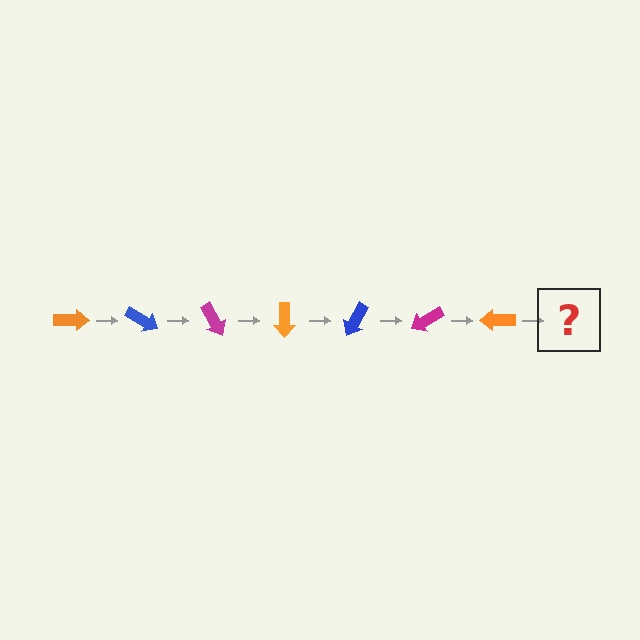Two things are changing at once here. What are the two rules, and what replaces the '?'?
The two rules are that it rotates 30 degrees each step and the color cycles through orange, blue, and magenta. The '?' should be a blue arrow, rotated 210 degrees from the start.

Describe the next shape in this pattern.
It should be a blue arrow, rotated 210 degrees from the start.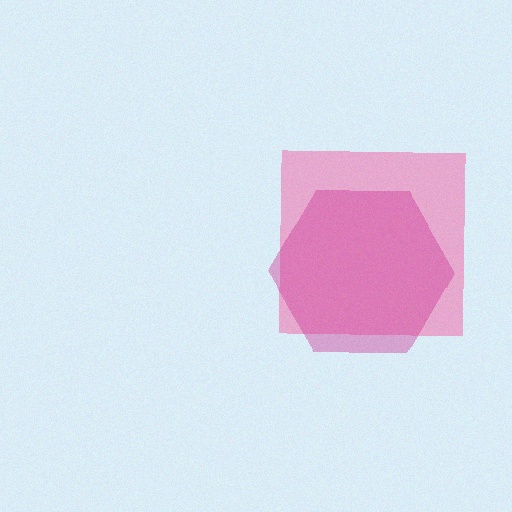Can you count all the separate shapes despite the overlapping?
Yes, there are 2 separate shapes.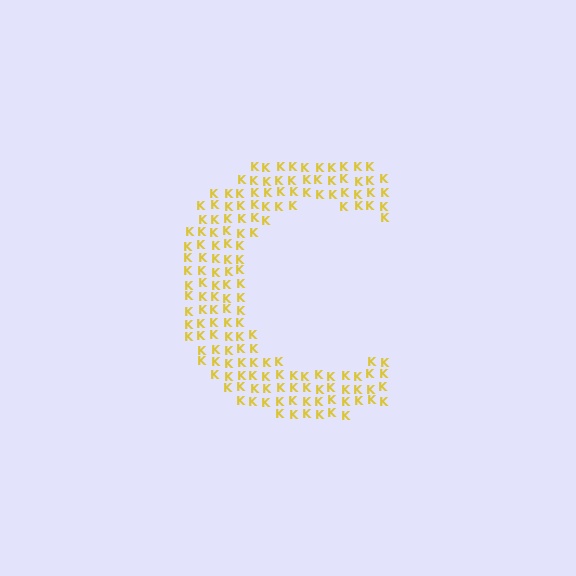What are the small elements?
The small elements are letter K's.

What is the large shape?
The large shape is the letter C.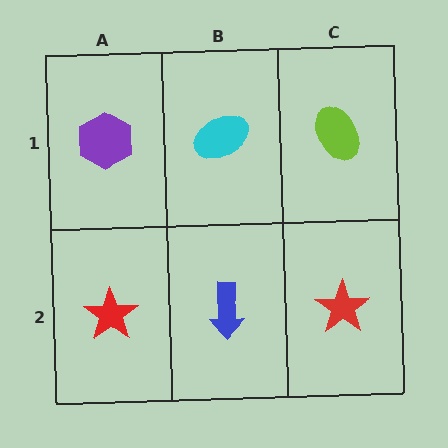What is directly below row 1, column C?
A red star.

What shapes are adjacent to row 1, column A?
A red star (row 2, column A), a cyan ellipse (row 1, column B).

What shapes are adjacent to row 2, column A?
A purple hexagon (row 1, column A), a blue arrow (row 2, column B).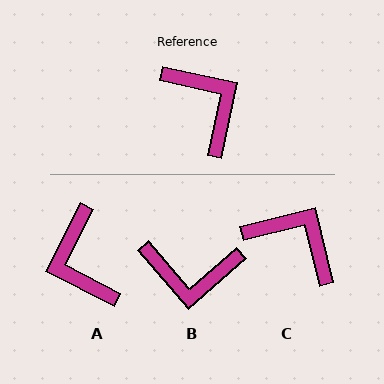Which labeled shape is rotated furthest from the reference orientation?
A, about 165 degrees away.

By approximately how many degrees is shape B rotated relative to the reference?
Approximately 127 degrees clockwise.